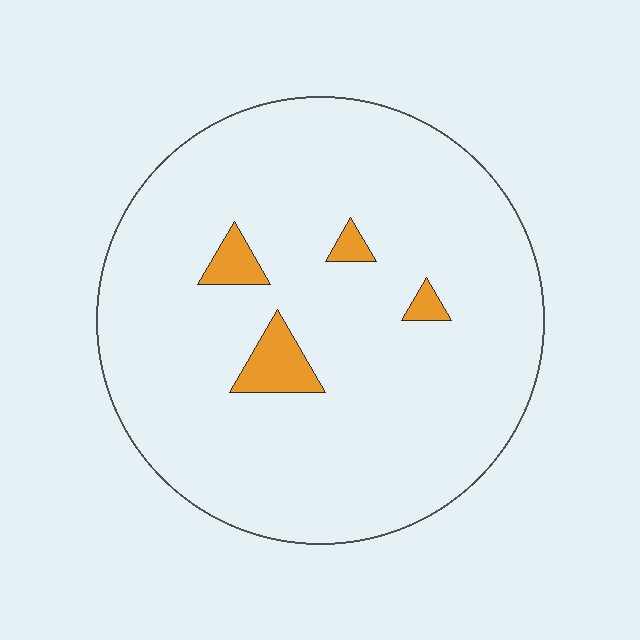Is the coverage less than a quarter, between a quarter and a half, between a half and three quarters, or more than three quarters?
Less than a quarter.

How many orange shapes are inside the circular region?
4.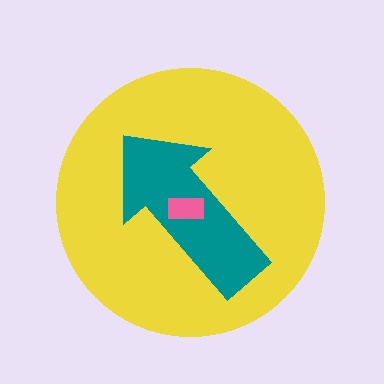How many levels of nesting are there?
3.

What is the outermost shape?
The yellow circle.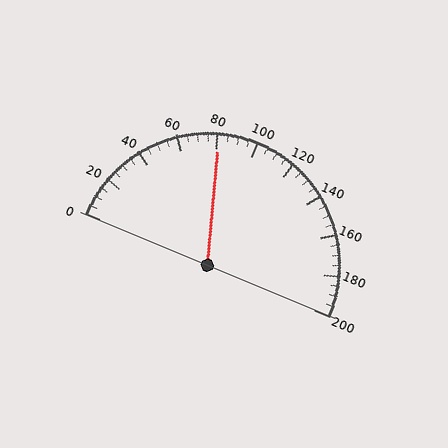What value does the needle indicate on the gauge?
The needle indicates approximately 80.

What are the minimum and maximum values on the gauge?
The gauge ranges from 0 to 200.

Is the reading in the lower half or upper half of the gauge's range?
The reading is in the lower half of the range (0 to 200).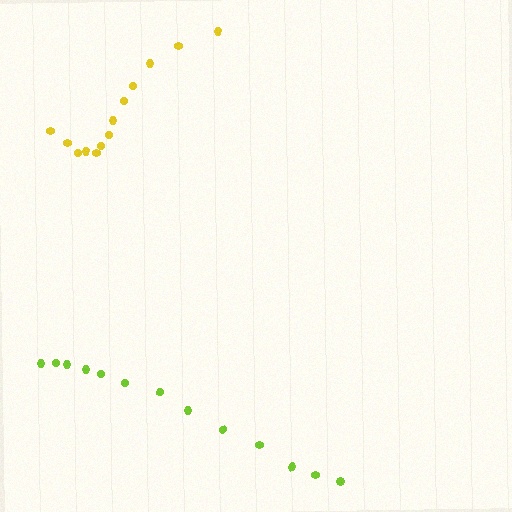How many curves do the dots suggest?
There are 2 distinct paths.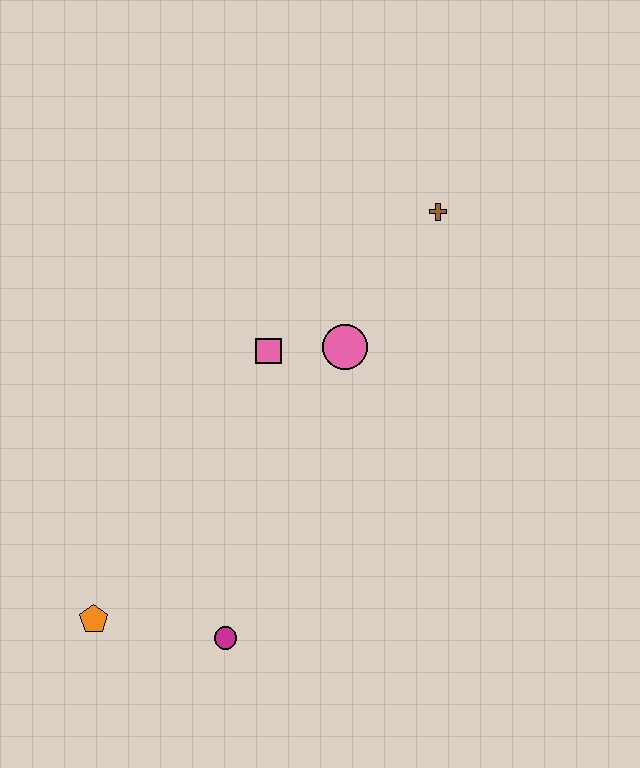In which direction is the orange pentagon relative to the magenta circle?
The orange pentagon is to the left of the magenta circle.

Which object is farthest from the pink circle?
The orange pentagon is farthest from the pink circle.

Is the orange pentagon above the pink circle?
No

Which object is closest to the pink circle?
The pink square is closest to the pink circle.